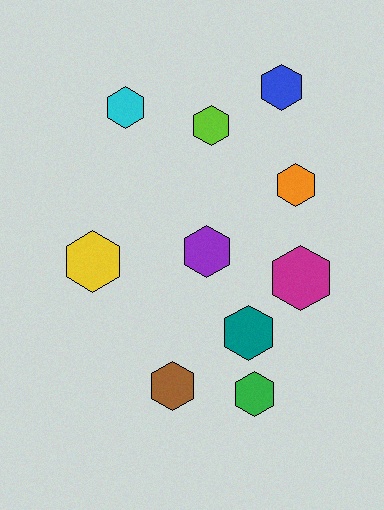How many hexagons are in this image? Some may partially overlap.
There are 10 hexagons.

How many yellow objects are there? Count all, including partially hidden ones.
There is 1 yellow object.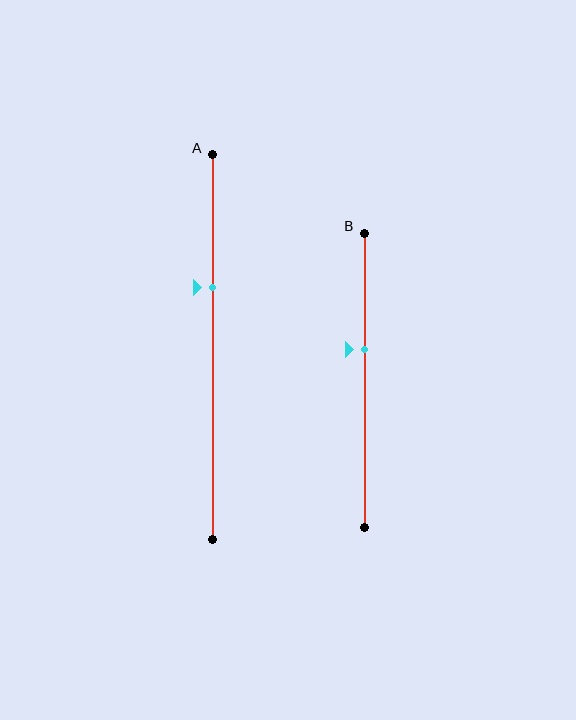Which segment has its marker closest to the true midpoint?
Segment B has its marker closest to the true midpoint.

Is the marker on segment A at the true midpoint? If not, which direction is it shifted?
No, the marker on segment A is shifted upward by about 16% of the segment length.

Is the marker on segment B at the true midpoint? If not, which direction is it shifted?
No, the marker on segment B is shifted upward by about 10% of the segment length.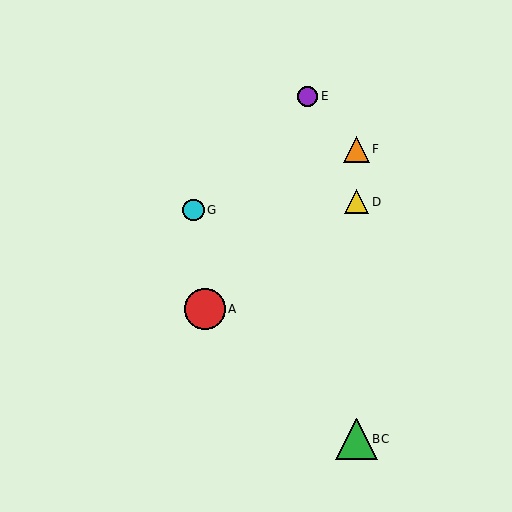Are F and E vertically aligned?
No, F is at x≈357 and E is at x≈308.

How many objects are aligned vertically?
4 objects (B, C, D, F) are aligned vertically.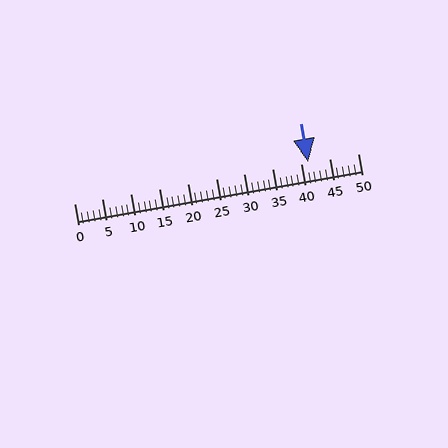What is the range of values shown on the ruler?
The ruler shows values from 0 to 50.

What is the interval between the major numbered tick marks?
The major tick marks are spaced 5 units apart.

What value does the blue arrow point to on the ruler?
The blue arrow points to approximately 41.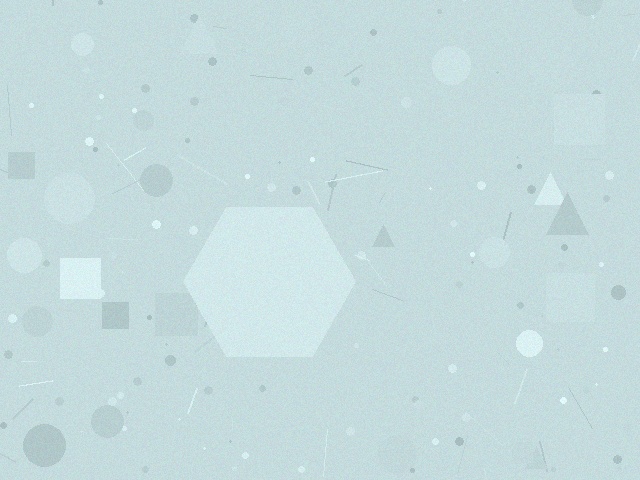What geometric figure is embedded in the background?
A hexagon is embedded in the background.